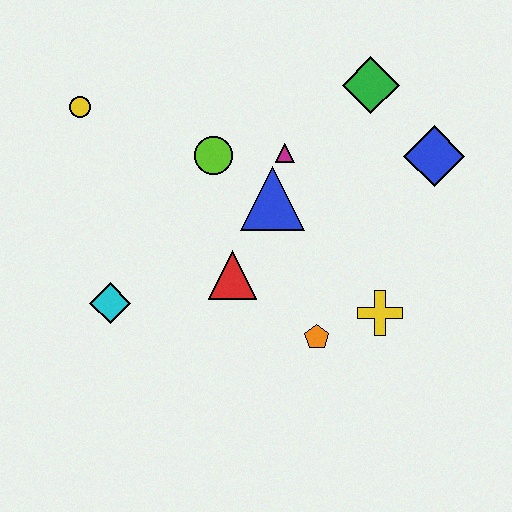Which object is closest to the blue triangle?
The magenta triangle is closest to the blue triangle.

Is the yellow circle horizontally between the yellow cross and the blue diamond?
No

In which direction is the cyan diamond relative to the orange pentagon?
The cyan diamond is to the left of the orange pentagon.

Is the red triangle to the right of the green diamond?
No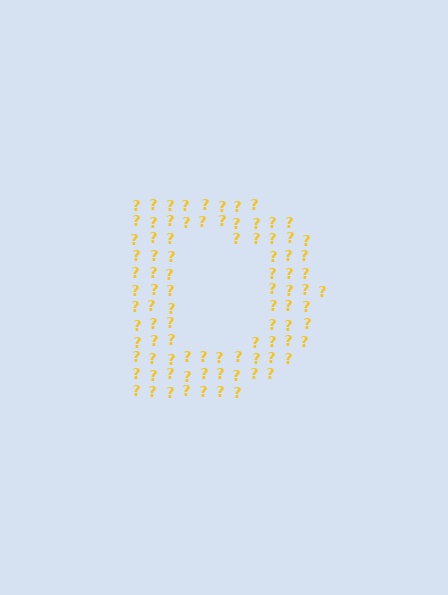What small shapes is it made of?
It is made of small question marks.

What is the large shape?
The large shape is the letter D.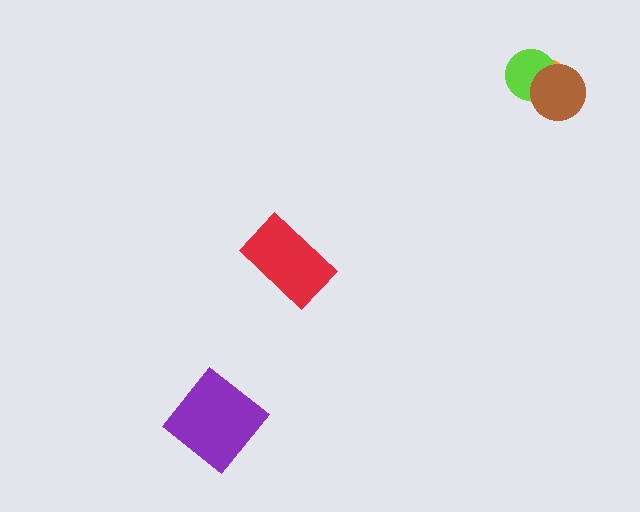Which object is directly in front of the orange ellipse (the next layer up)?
The lime circle is directly in front of the orange ellipse.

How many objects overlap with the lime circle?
2 objects overlap with the lime circle.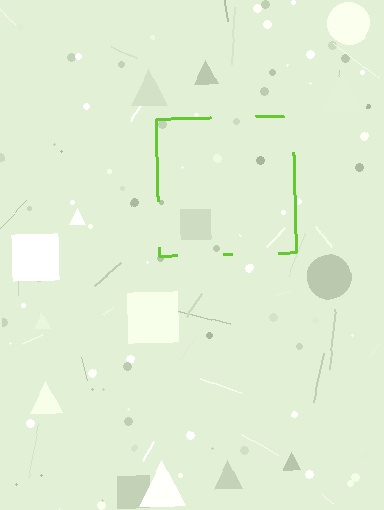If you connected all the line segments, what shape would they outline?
They would outline a square.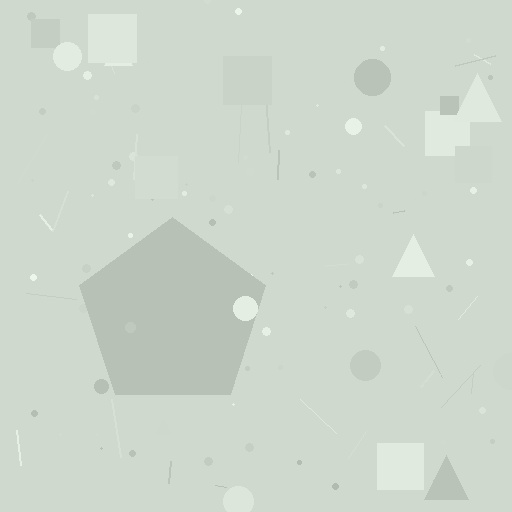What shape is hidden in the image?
A pentagon is hidden in the image.